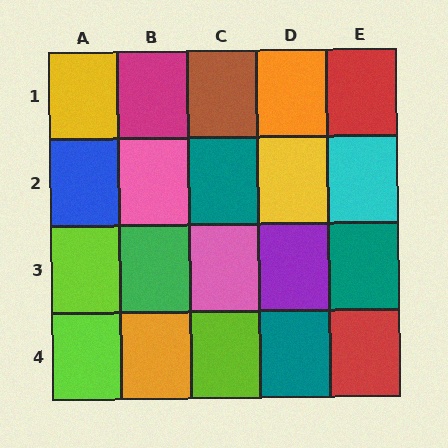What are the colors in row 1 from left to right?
Yellow, magenta, brown, orange, red.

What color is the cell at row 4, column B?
Orange.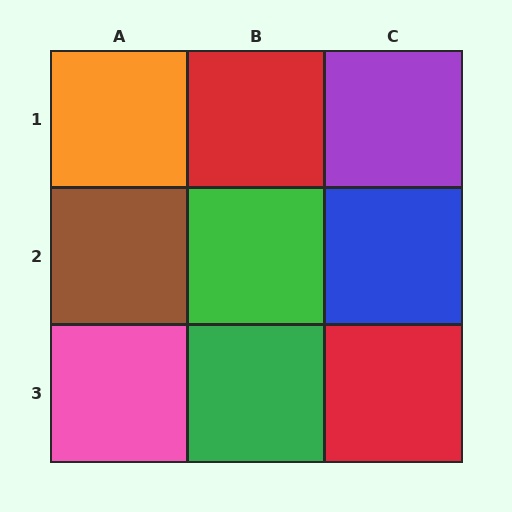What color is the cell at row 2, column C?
Blue.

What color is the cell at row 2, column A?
Brown.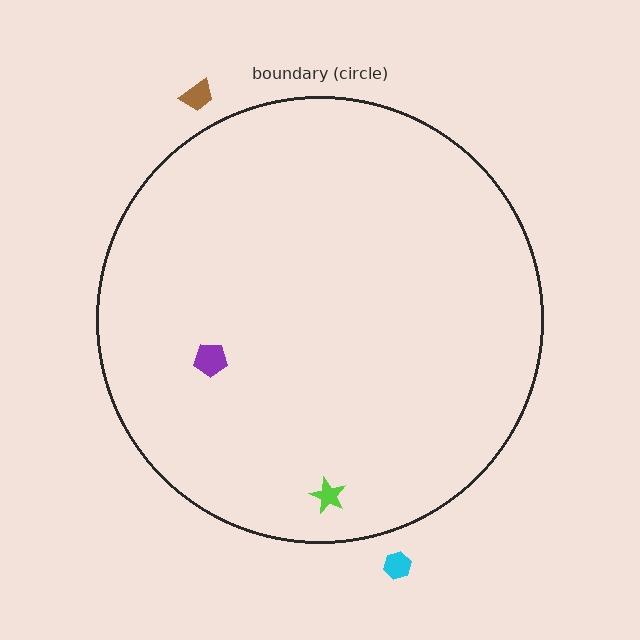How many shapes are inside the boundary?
2 inside, 2 outside.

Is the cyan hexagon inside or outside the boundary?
Outside.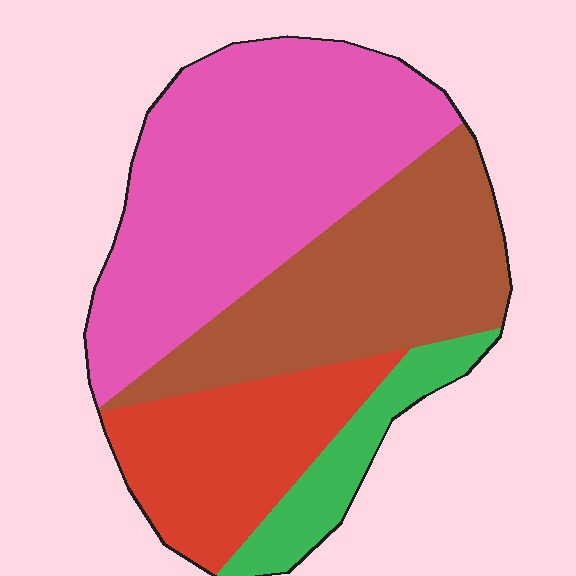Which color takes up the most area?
Pink, at roughly 40%.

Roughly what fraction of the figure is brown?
Brown covers 28% of the figure.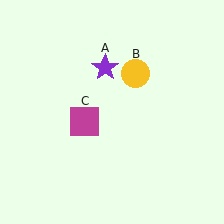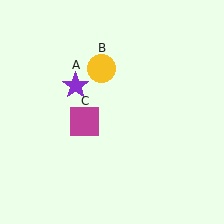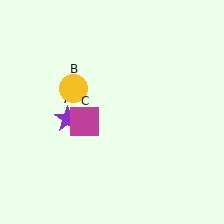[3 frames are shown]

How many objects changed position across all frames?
2 objects changed position: purple star (object A), yellow circle (object B).